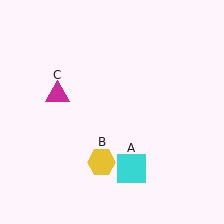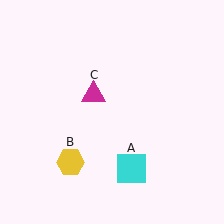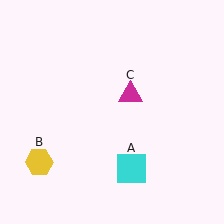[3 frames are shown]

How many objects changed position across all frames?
2 objects changed position: yellow hexagon (object B), magenta triangle (object C).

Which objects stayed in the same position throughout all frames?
Cyan square (object A) remained stationary.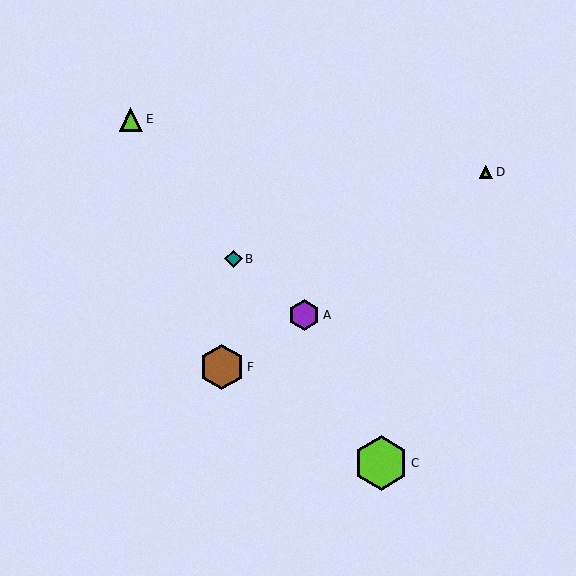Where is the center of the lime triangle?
The center of the lime triangle is at (131, 119).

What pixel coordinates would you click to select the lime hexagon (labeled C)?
Click at (381, 463) to select the lime hexagon C.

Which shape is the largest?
The lime hexagon (labeled C) is the largest.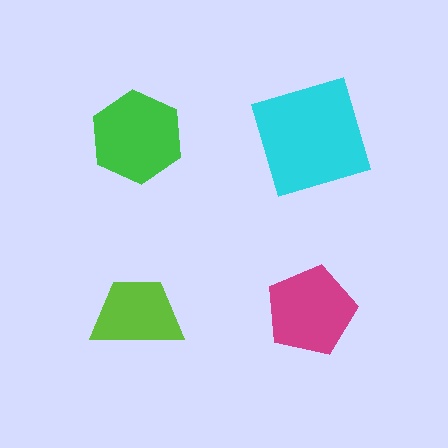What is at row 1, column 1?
A green hexagon.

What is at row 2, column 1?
A lime trapezoid.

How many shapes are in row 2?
2 shapes.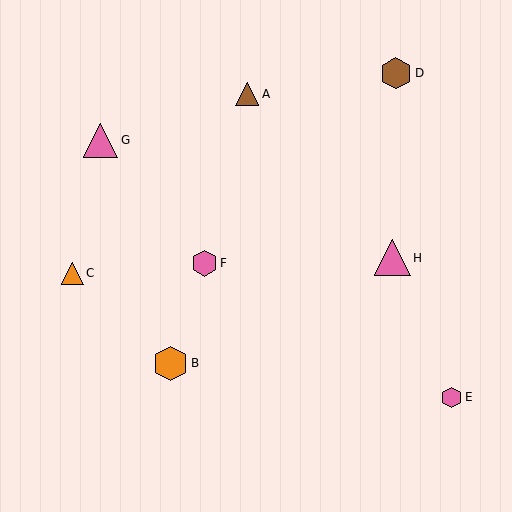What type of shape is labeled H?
Shape H is a pink triangle.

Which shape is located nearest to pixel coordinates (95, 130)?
The pink triangle (labeled G) at (101, 140) is nearest to that location.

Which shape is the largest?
The pink triangle (labeled H) is the largest.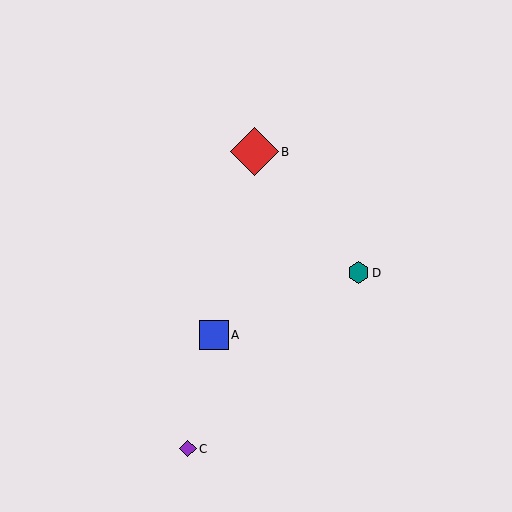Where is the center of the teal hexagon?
The center of the teal hexagon is at (359, 273).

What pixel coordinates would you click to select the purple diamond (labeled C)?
Click at (188, 449) to select the purple diamond C.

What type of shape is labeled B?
Shape B is a red diamond.